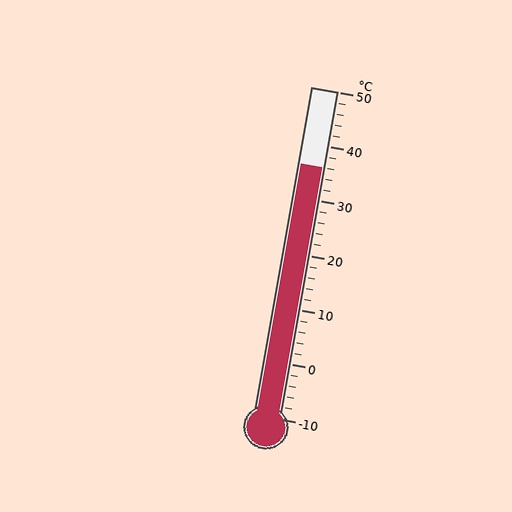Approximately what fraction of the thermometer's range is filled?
The thermometer is filled to approximately 75% of its range.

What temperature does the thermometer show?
The thermometer shows approximately 36°C.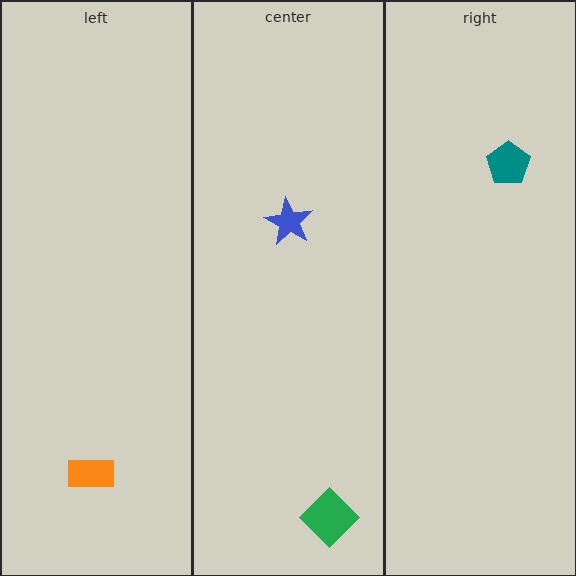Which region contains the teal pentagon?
The right region.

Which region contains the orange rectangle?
The left region.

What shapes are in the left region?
The orange rectangle.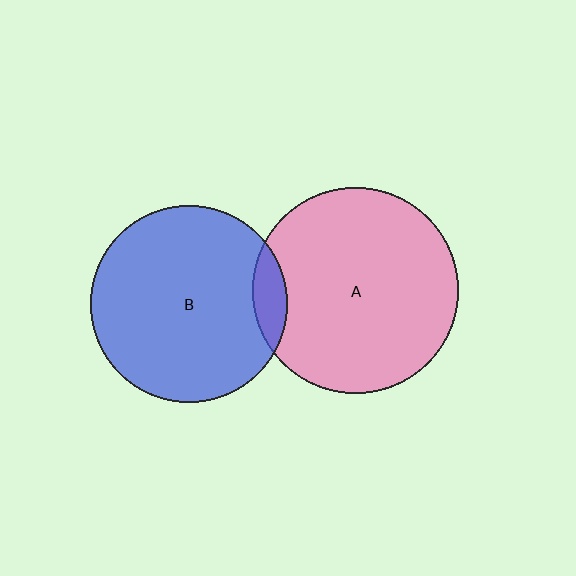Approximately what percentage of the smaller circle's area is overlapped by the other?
Approximately 10%.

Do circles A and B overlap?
Yes.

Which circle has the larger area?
Circle A (pink).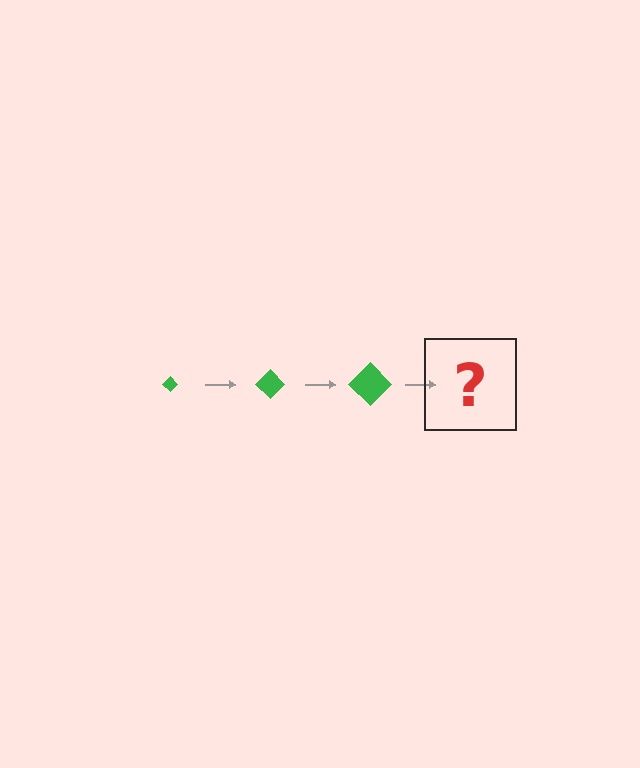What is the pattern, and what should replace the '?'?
The pattern is that the diamond gets progressively larger each step. The '?' should be a green diamond, larger than the previous one.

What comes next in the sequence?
The next element should be a green diamond, larger than the previous one.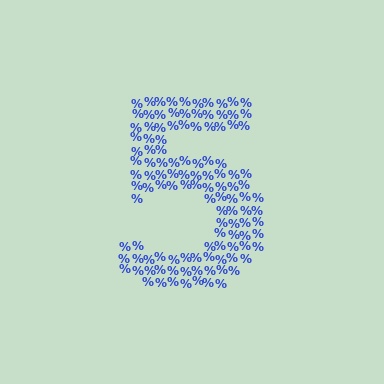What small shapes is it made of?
It is made of small percent signs.